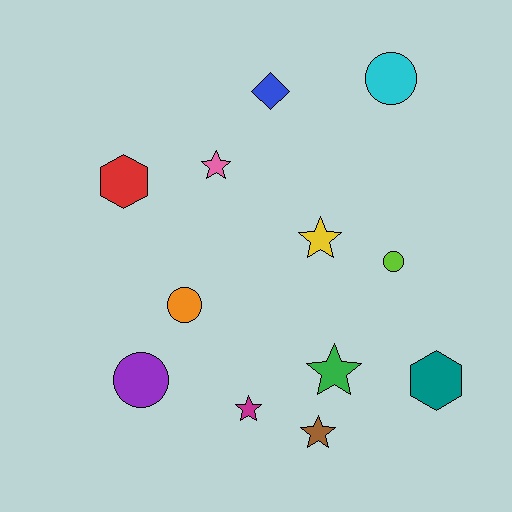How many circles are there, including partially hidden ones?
There are 4 circles.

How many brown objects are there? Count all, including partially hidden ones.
There is 1 brown object.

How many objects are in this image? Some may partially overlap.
There are 12 objects.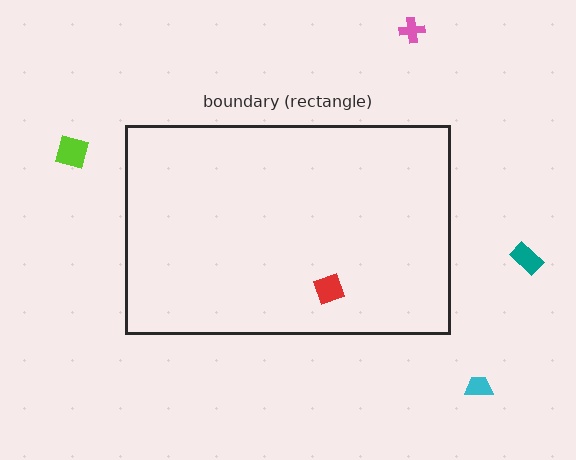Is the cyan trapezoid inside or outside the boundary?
Outside.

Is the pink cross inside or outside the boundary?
Outside.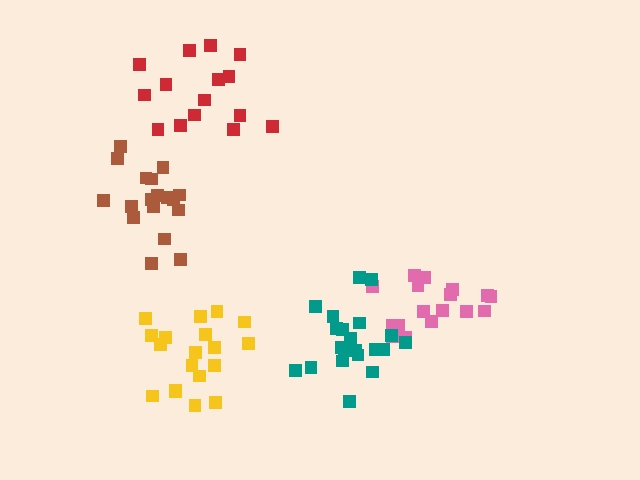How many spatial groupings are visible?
There are 5 spatial groupings.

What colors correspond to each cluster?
The clusters are colored: brown, pink, yellow, red, teal.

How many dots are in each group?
Group 1: 18 dots, Group 2: 17 dots, Group 3: 19 dots, Group 4: 15 dots, Group 5: 21 dots (90 total).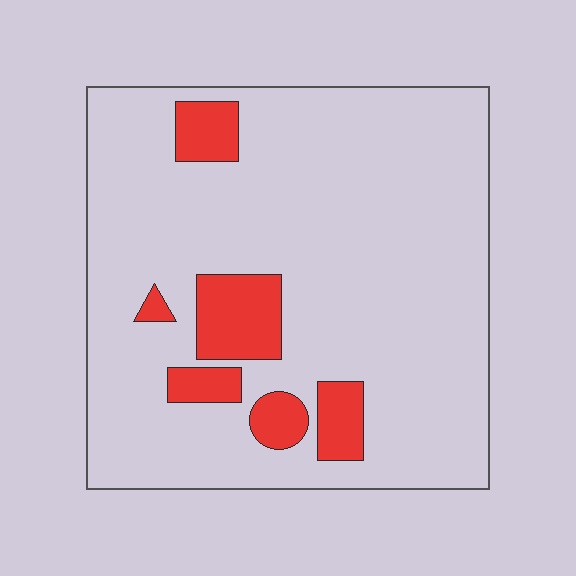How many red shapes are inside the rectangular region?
6.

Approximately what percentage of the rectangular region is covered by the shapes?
Approximately 15%.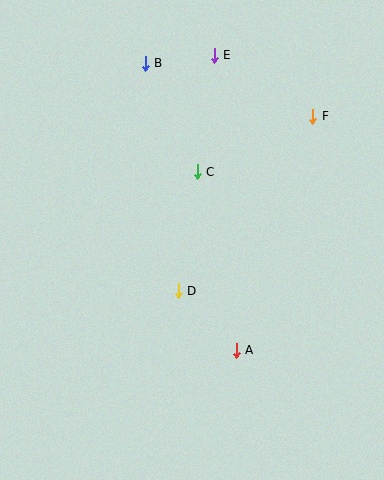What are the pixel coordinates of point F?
Point F is at (313, 116).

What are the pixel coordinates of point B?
Point B is at (145, 63).